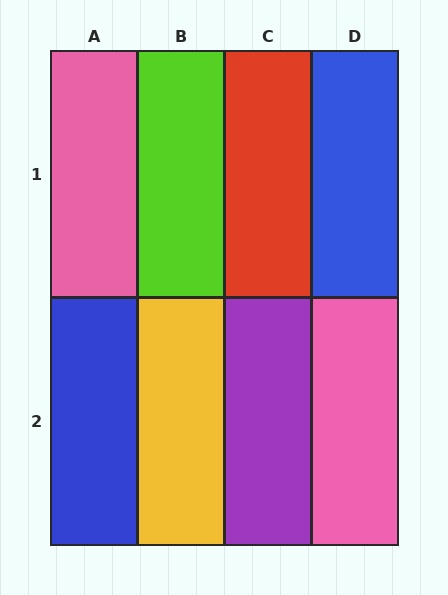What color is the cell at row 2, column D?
Pink.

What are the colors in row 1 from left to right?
Pink, lime, red, blue.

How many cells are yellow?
1 cell is yellow.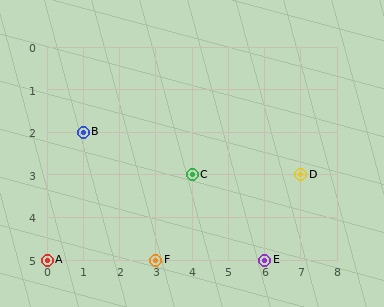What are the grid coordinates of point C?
Point C is at grid coordinates (4, 3).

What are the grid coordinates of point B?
Point B is at grid coordinates (1, 2).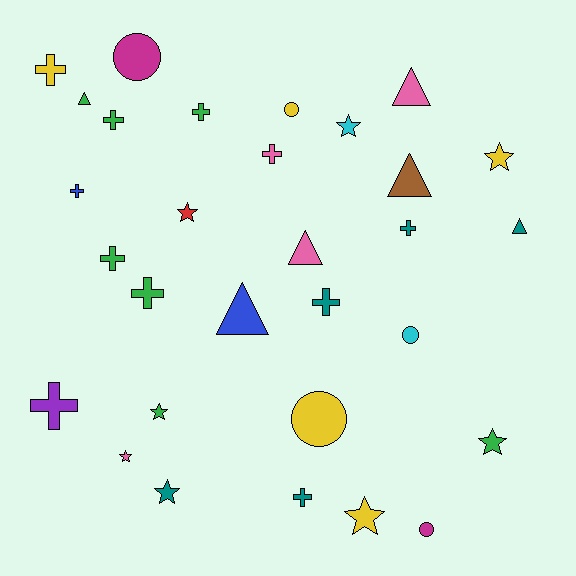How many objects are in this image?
There are 30 objects.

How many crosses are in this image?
There are 11 crosses.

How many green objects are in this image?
There are 7 green objects.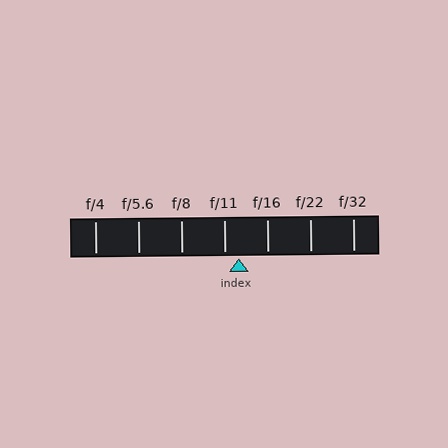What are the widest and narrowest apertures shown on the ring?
The widest aperture shown is f/4 and the narrowest is f/32.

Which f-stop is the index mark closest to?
The index mark is closest to f/11.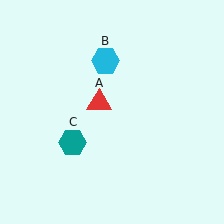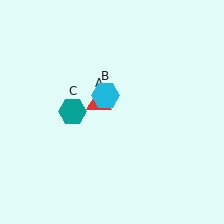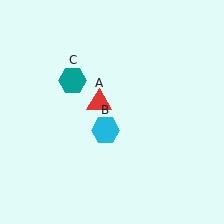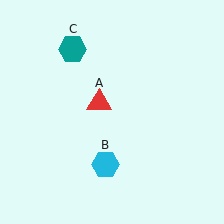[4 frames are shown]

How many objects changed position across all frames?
2 objects changed position: cyan hexagon (object B), teal hexagon (object C).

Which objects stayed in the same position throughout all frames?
Red triangle (object A) remained stationary.